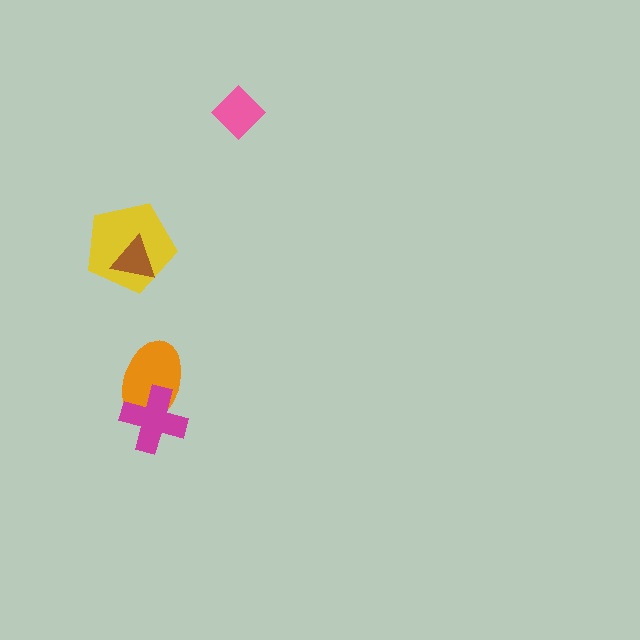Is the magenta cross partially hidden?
No, no other shape covers it.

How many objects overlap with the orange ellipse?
1 object overlaps with the orange ellipse.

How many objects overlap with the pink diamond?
0 objects overlap with the pink diamond.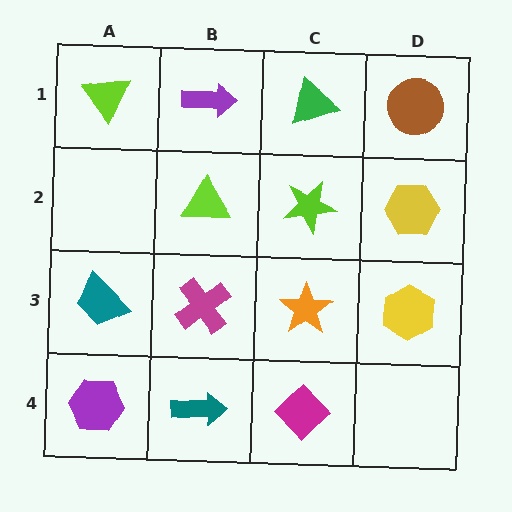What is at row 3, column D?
A yellow hexagon.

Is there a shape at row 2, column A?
No, that cell is empty.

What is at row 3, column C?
An orange star.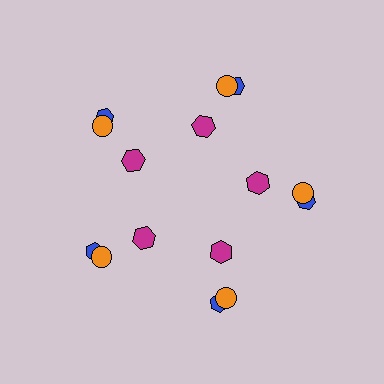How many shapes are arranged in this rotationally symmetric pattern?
There are 15 shapes, arranged in 5 groups of 3.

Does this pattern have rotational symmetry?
Yes, this pattern has 5-fold rotational symmetry. It looks the same after rotating 72 degrees around the center.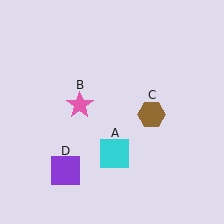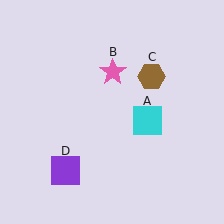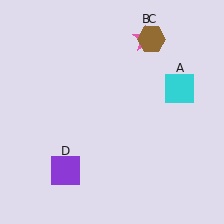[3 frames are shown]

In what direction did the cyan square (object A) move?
The cyan square (object A) moved up and to the right.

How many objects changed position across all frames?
3 objects changed position: cyan square (object A), pink star (object B), brown hexagon (object C).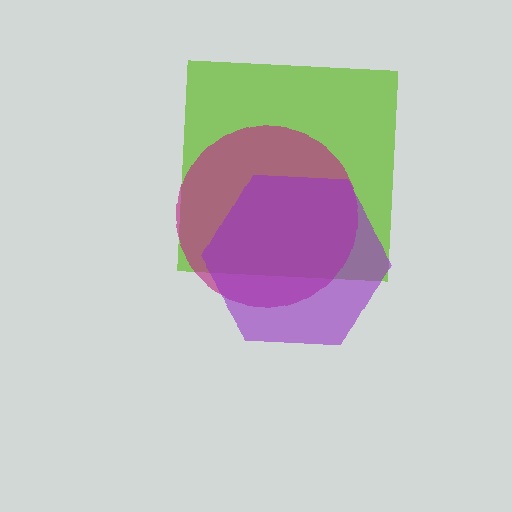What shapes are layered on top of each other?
The layered shapes are: a lime square, a magenta circle, a purple hexagon.